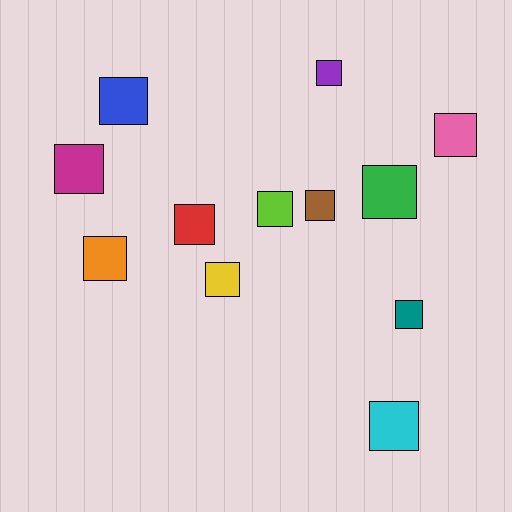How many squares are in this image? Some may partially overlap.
There are 12 squares.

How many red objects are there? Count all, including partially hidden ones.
There is 1 red object.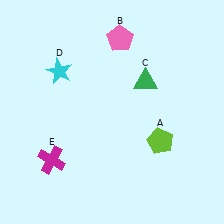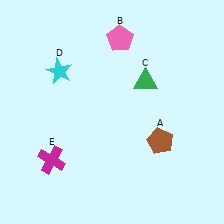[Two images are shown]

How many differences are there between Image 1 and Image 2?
There is 1 difference between the two images.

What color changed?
The pentagon (A) changed from lime in Image 1 to brown in Image 2.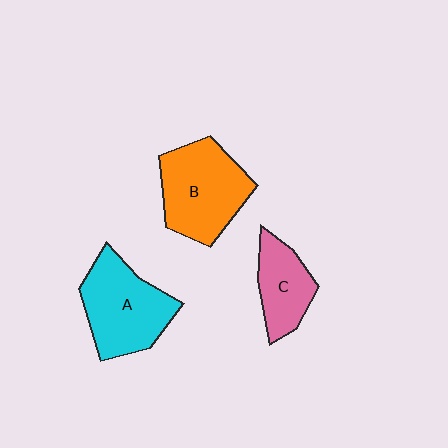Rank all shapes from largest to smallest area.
From largest to smallest: B (orange), A (cyan), C (pink).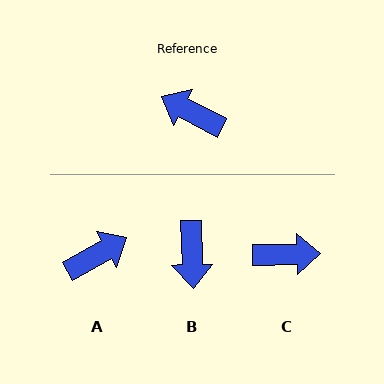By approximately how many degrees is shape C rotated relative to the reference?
Approximately 152 degrees clockwise.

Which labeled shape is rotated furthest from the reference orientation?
C, about 152 degrees away.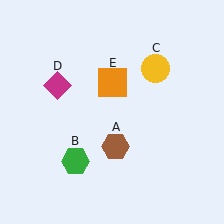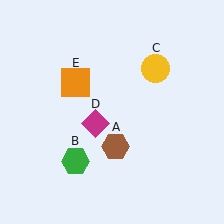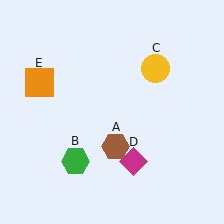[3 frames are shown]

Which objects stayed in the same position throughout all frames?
Brown hexagon (object A) and green hexagon (object B) and yellow circle (object C) remained stationary.